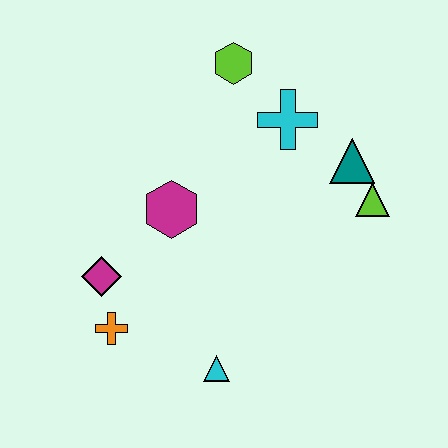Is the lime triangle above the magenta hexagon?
Yes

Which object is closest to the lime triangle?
The teal triangle is closest to the lime triangle.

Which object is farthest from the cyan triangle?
The lime hexagon is farthest from the cyan triangle.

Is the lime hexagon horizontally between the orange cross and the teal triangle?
Yes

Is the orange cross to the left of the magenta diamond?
No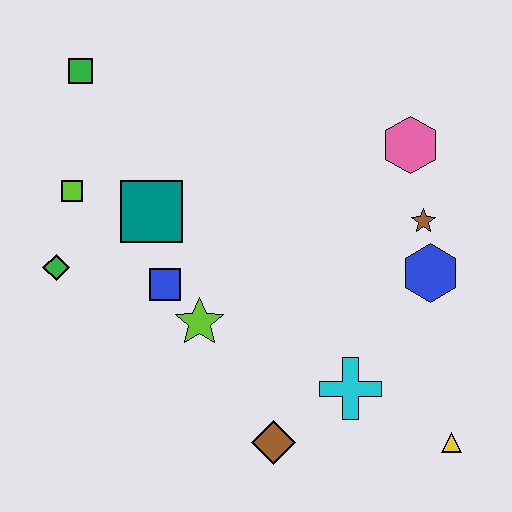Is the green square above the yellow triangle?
Yes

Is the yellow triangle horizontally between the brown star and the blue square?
No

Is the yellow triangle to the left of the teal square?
No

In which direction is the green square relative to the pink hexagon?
The green square is to the left of the pink hexagon.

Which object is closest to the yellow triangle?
The cyan cross is closest to the yellow triangle.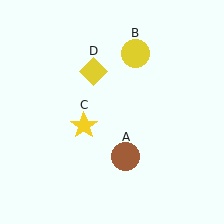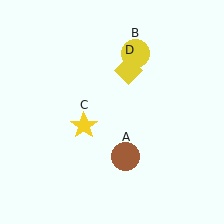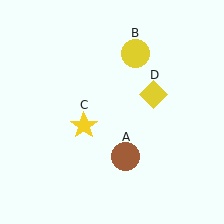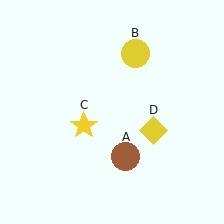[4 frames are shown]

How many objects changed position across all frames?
1 object changed position: yellow diamond (object D).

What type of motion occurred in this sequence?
The yellow diamond (object D) rotated clockwise around the center of the scene.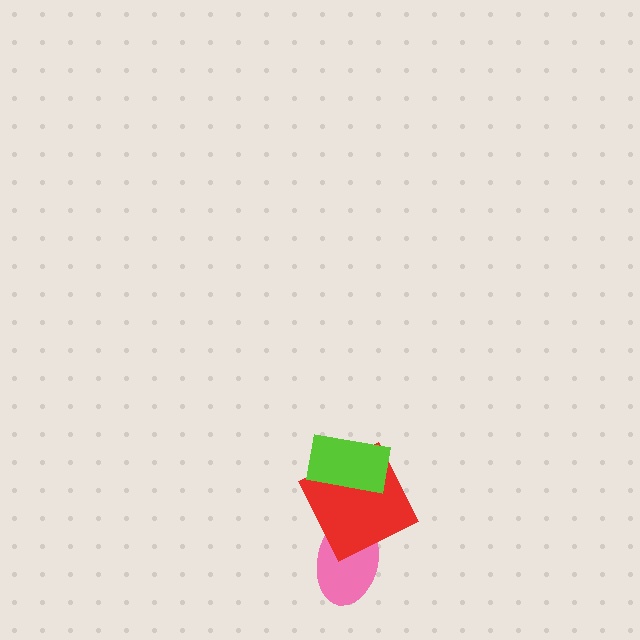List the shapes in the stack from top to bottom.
From top to bottom: the lime rectangle, the red square, the pink ellipse.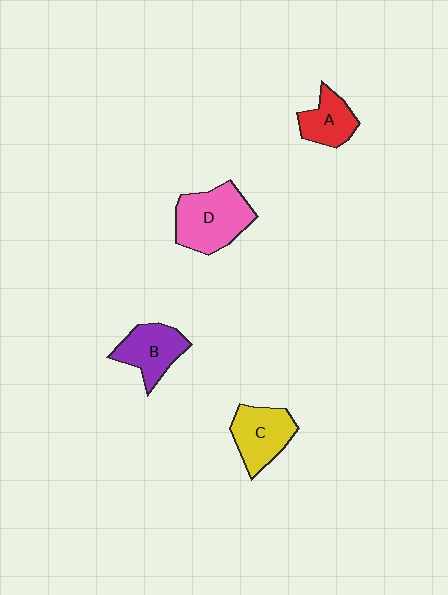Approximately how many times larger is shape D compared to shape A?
Approximately 1.7 times.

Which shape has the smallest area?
Shape A (red).